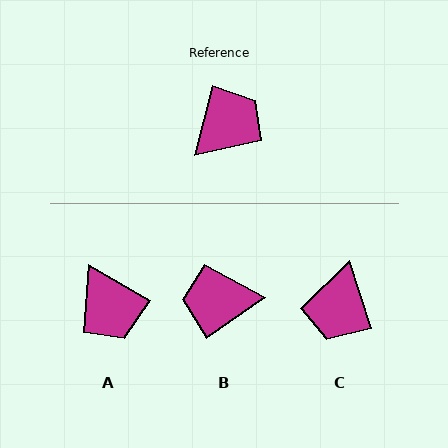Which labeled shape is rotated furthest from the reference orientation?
C, about 148 degrees away.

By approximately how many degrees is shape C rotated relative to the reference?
Approximately 148 degrees clockwise.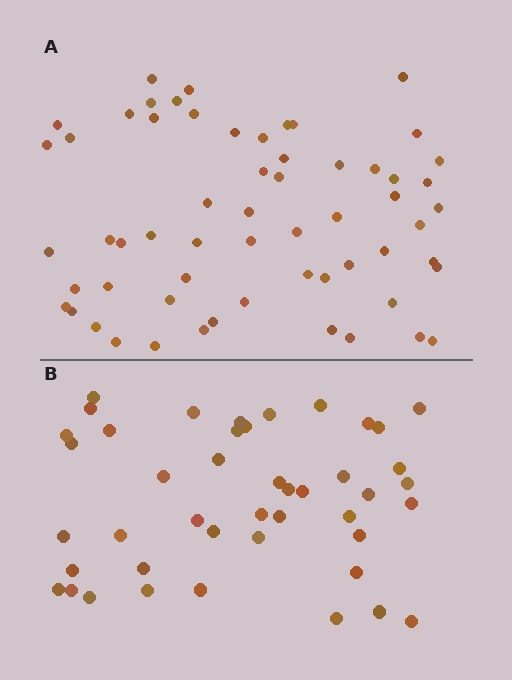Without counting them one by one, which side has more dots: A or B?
Region A (the top region) has more dots.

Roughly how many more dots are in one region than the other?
Region A has approximately 15 more dots than region B.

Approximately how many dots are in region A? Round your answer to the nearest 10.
About 60 dots.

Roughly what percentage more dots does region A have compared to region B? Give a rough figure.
About 35% more.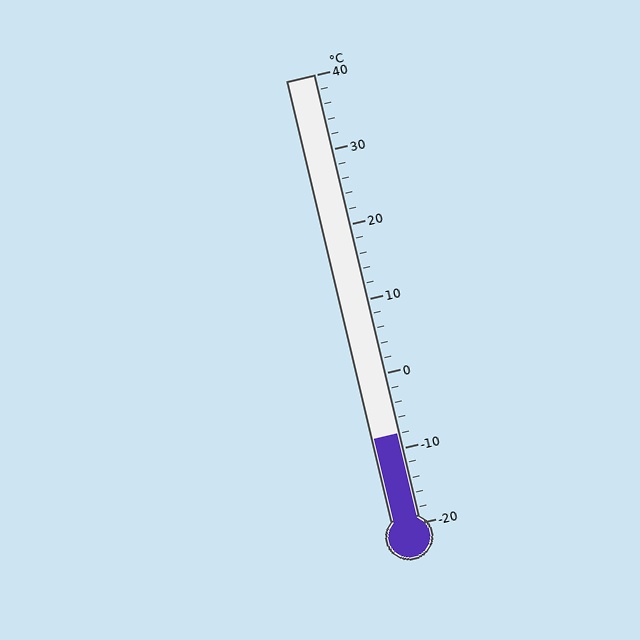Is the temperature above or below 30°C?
The temperature is below 30°C.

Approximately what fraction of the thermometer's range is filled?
The thermometer is filled to approximately 20% of its range.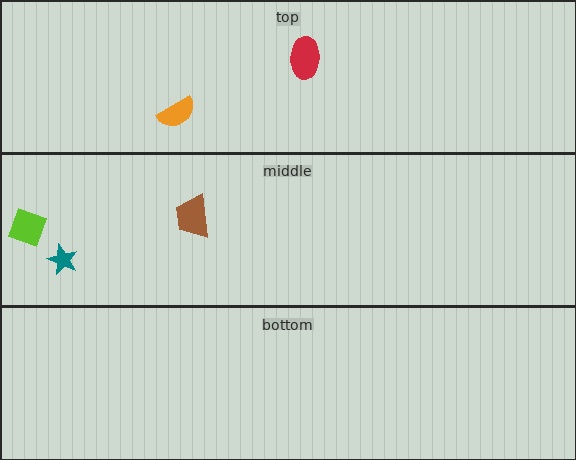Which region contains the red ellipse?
The top region.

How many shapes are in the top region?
2.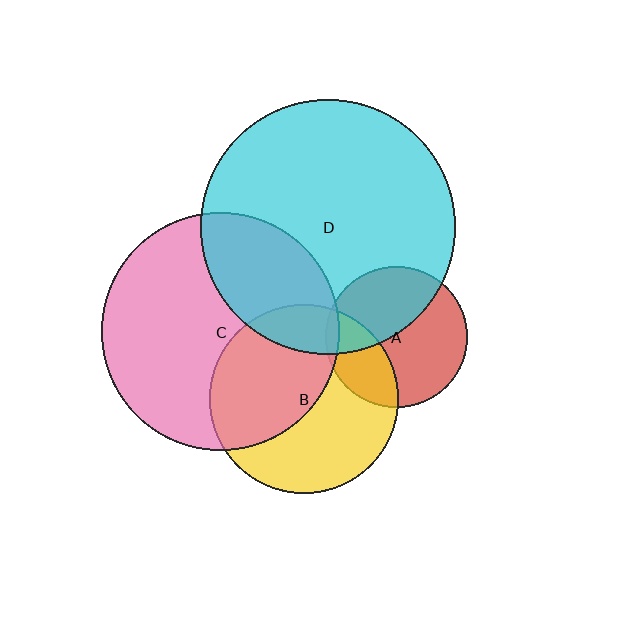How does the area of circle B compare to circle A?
Approximately 1.8 times.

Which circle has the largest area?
Circle D (cyan).